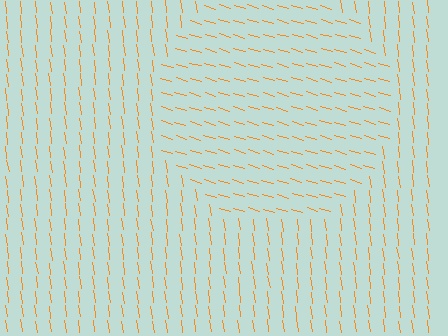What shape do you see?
I see a circle.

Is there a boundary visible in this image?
Yes, there is a texture boundary formed by a change in line orientation.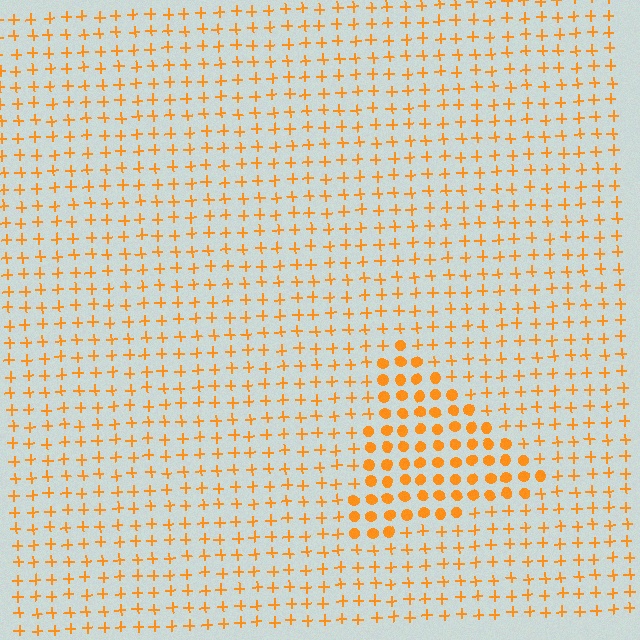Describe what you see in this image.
The image is filled with small orange elements arranged in a uniform grid. A triangle-shaped region contains circles, while the surrounding area contains plus signs. The boundary is defined purely by the change in element shape.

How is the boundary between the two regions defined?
The boundary is defined by a change in element shape: circles inside vs. plus signs outside. All elements share the same color and spacing.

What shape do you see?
I see a triangle.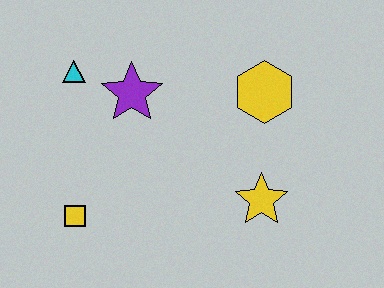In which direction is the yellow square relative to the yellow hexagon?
The yellow square is to the left of the yellow hexagon.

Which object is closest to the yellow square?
The purple star is closest to the yellow square.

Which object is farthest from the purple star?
The yellow star is farthest from the purple star.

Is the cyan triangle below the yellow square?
No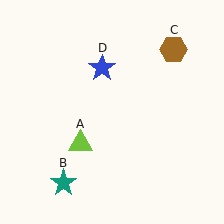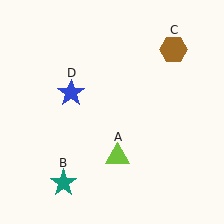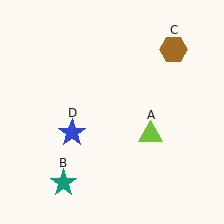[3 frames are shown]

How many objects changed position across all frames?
2 objects changed position: lime triangle (object A), blue star (object D).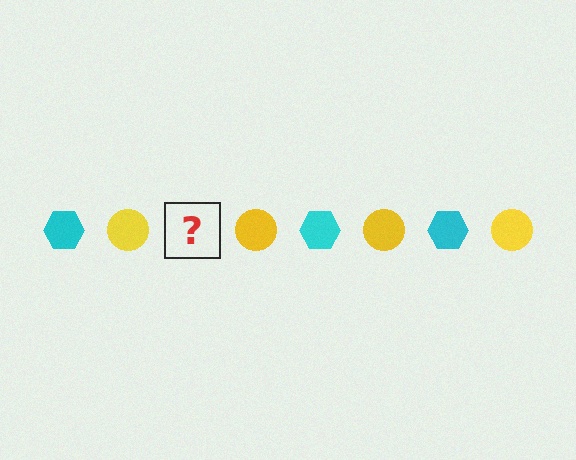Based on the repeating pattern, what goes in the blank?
The blank should be a cyan hexagon.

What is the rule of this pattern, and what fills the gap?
The rule is that the pattern alternates between cyan hexagon and yellow circle. The gap should be filled with a cyan hexagon.